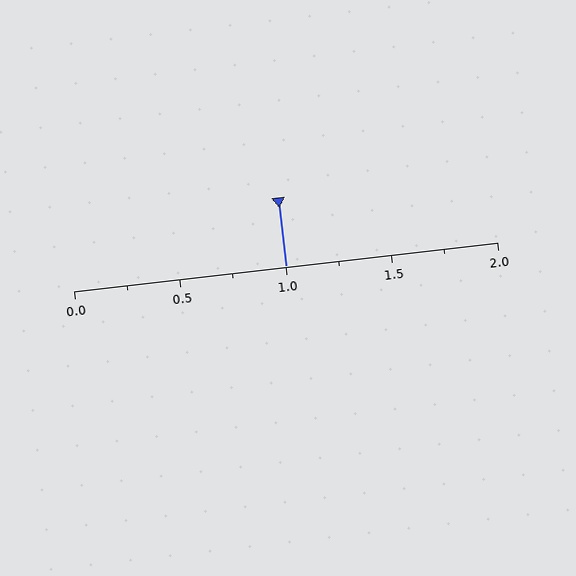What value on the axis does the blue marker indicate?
The marker indicates approximately 1.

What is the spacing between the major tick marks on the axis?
The major ticks are spaced 0.5 apart.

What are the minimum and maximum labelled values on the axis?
The axis runs from 0.0 to 2.0.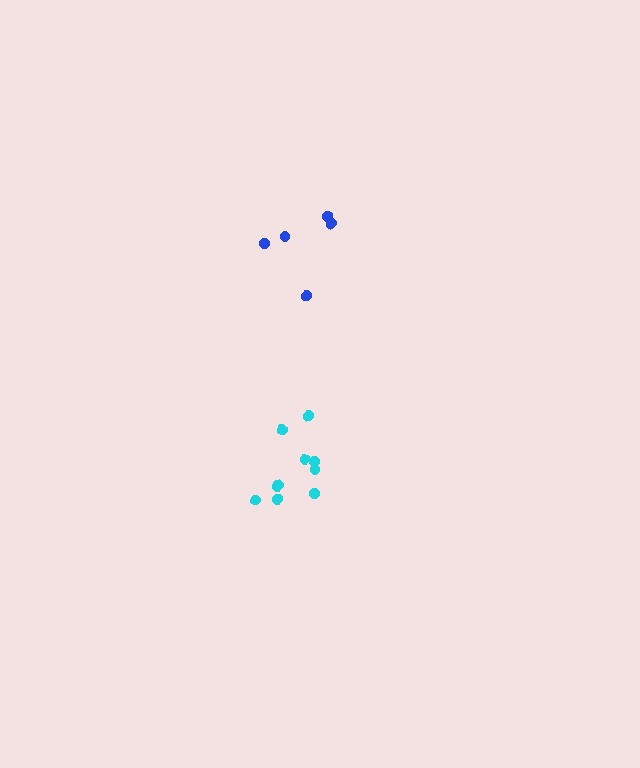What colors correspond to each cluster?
The clusters are colored: cyan, blue.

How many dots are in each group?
Group 1: 10 dots, Group 2: 6 dots (16 total).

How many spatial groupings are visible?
There are 2 spatial groupings.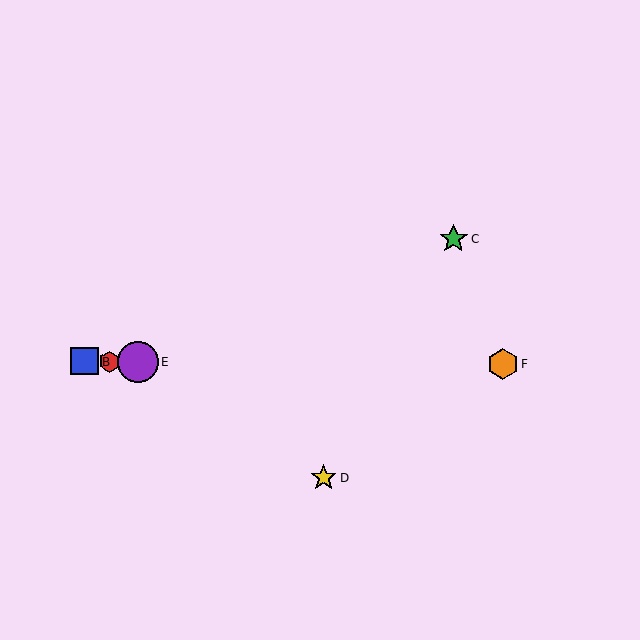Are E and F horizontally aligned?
Yes, both are at y≈362.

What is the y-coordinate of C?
Object C is at y≈239.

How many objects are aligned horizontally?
4 objects (A, B, E, F) are aligned horizontally.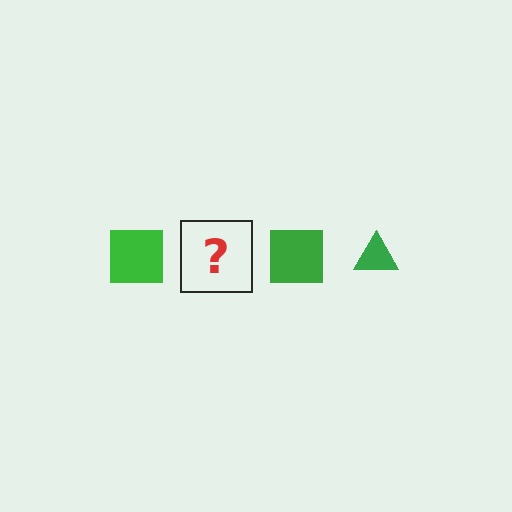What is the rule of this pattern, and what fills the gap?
The rule is that the pattern cycles through square, triangle shapes in green. The gap should be filled with a green triangle.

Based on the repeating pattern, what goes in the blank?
The blank should be a green triangle.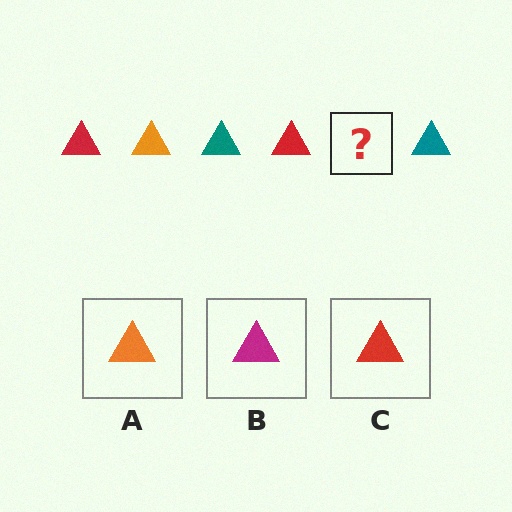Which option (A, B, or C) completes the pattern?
A.